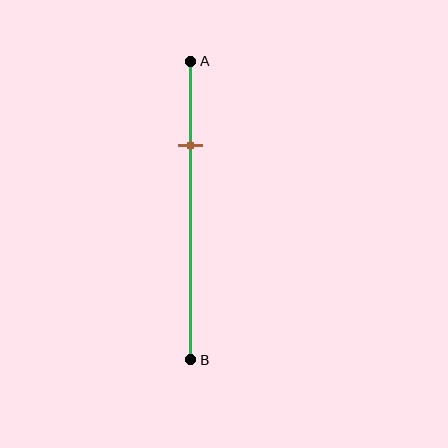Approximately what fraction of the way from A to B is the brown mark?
The brown mark is approximately 30% of the way from A to B.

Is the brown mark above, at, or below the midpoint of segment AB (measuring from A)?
The brown mark is above the midpoint of segment AB.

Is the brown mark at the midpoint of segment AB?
No, the mark is at about 30% from A, not at the 50% midpoint.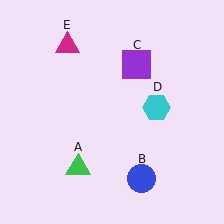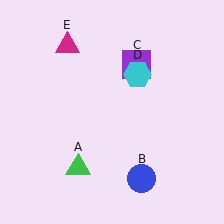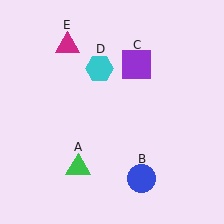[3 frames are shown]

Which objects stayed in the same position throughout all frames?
Green triangle (object A) and blue circle (object B) and purple square (object C) and magenta triangle (object E) remained stationary.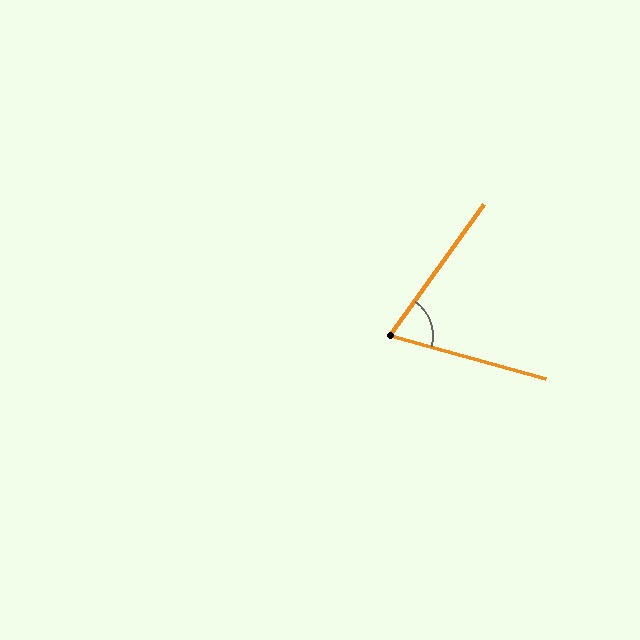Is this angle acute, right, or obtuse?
It is acute.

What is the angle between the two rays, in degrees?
Approximately 70 degrees.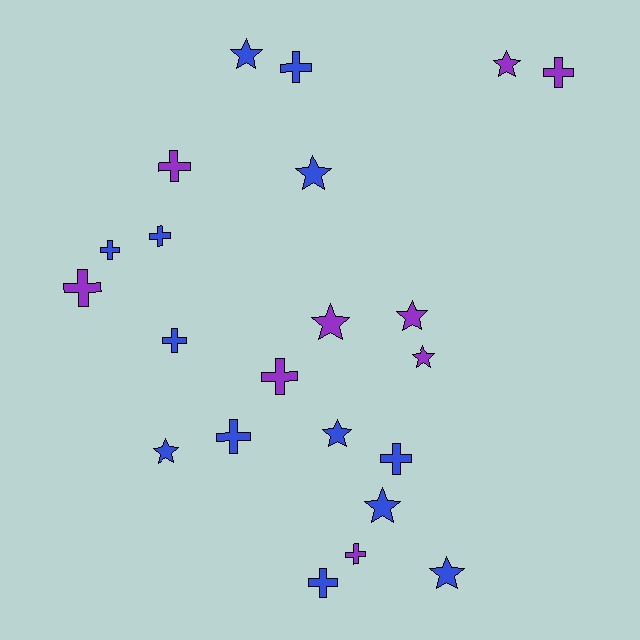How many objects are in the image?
There are 22 objects.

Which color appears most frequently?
Blue, with 13 objects.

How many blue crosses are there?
There are 7 blue crosses.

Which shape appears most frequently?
Cross, with 12 objects.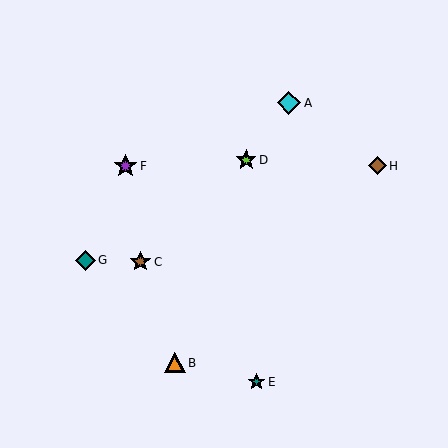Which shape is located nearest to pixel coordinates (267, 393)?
The teal star (labeled E) at (257, 382) is nearest to that location.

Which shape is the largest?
The cyan diamond (labeled A) is the largest.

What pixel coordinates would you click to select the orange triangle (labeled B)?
Click at (175, 363) to select the orange triangle B.